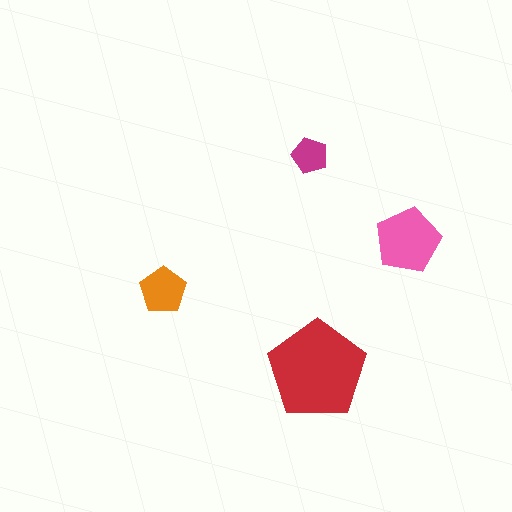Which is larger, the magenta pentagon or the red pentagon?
The red one.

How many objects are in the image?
There are 4 objects in the image.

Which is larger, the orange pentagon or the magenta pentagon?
The orange one.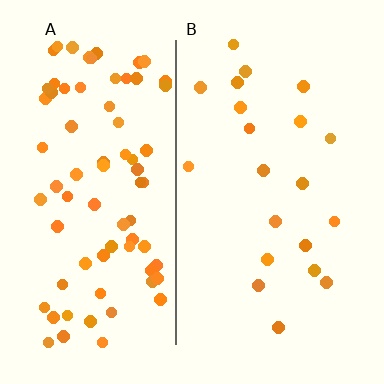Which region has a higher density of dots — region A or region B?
A (the left).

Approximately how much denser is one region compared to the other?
Approximately 3.7× — region A over region B.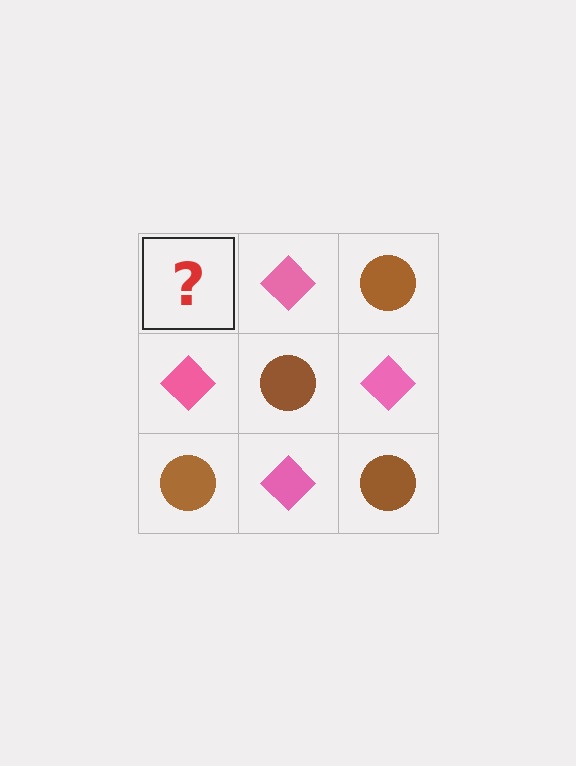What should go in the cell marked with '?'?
The missing cell should contain a brown circle.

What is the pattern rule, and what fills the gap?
The rule is that it alternates brown circle and pink diamond in a checkerboard pattern. The gap should be filled with a brown circle.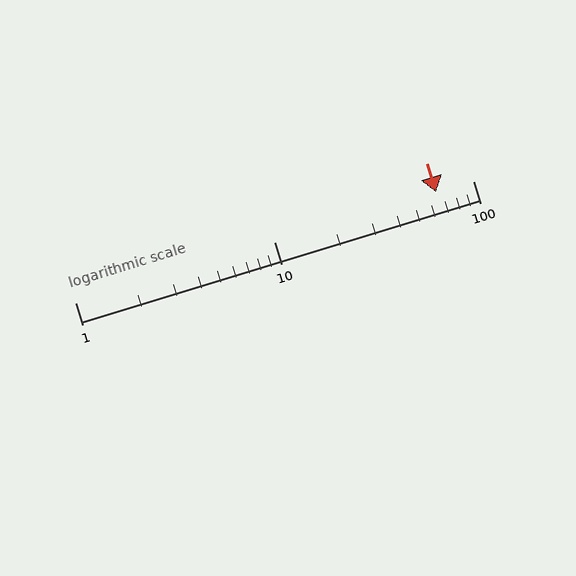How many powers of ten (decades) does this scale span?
The scale spans 2 decades, from 1 to 100.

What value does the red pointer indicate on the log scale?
The pointer indicates approximately 65.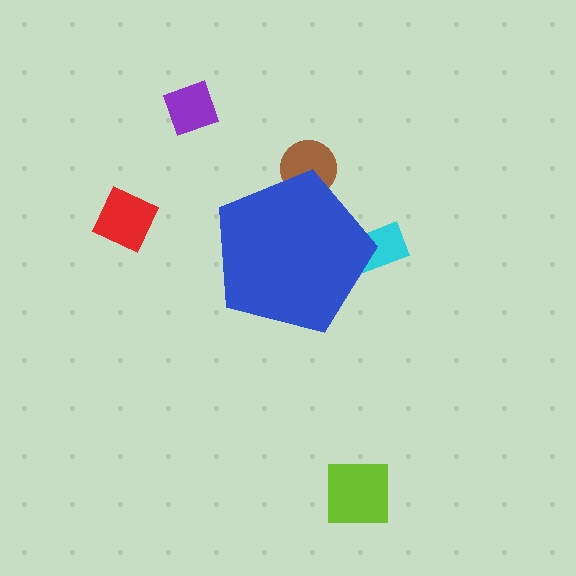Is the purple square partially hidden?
No, the purple square is fully visible.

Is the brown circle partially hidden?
Yes, the brown circle is partially hidden behind the blue pentagon.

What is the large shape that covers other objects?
A blue pentagon.